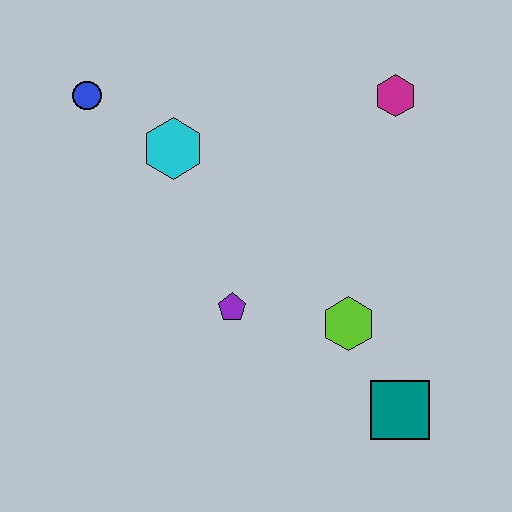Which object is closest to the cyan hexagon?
The blue circle is closest to the cyan hexagon.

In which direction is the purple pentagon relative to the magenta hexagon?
The purple pentagon is below the magenta hexagon.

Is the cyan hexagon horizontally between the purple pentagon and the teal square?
No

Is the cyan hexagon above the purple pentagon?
Yes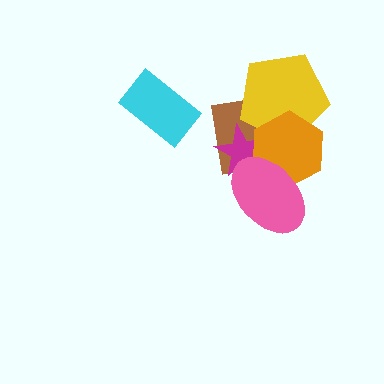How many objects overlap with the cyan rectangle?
0 objects overlap with the cyan rectangle.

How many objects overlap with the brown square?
4 objects overlap with the brown square.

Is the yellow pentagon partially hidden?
Yes, it is partially covered by another shape.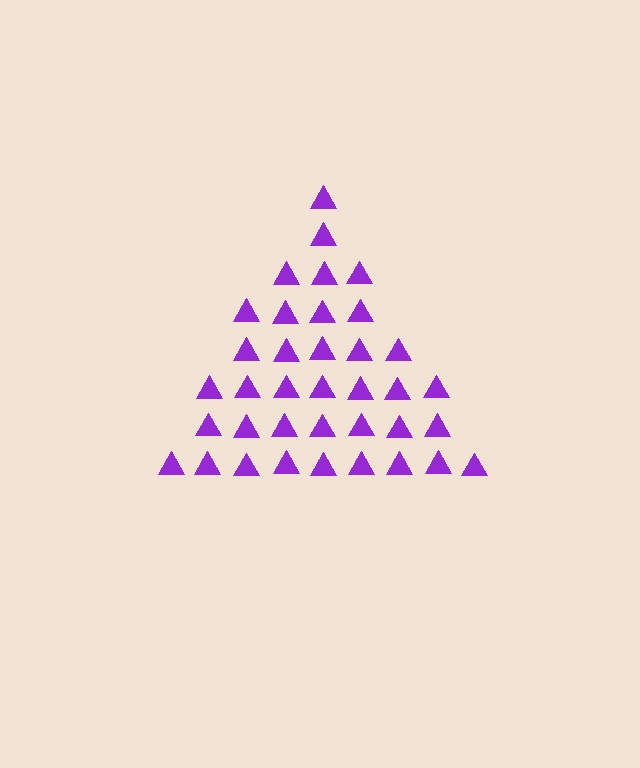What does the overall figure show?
The overall figure shows a triangle.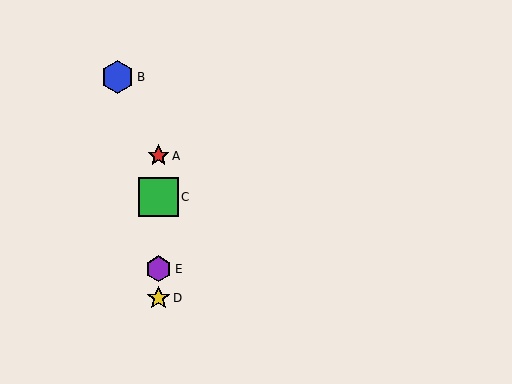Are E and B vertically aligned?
No, E is at x≈159 and B is at x≈117.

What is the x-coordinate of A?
Object A is at x≈158.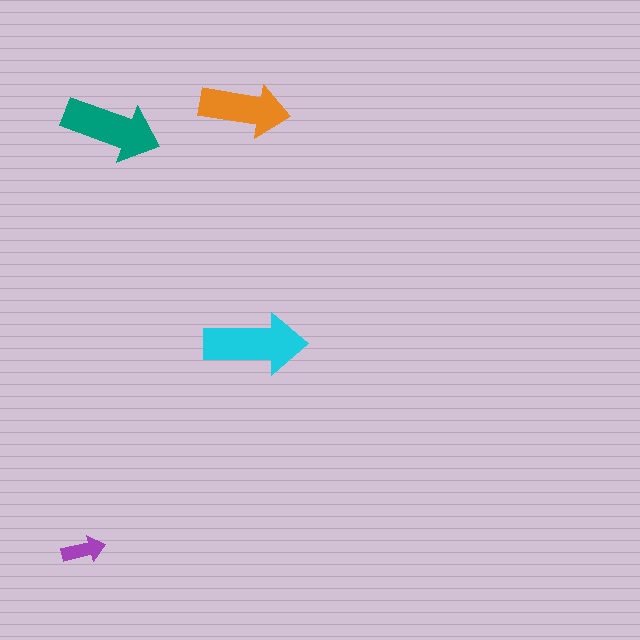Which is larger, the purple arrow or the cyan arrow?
The cyan one.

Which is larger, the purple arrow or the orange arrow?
The orange one.